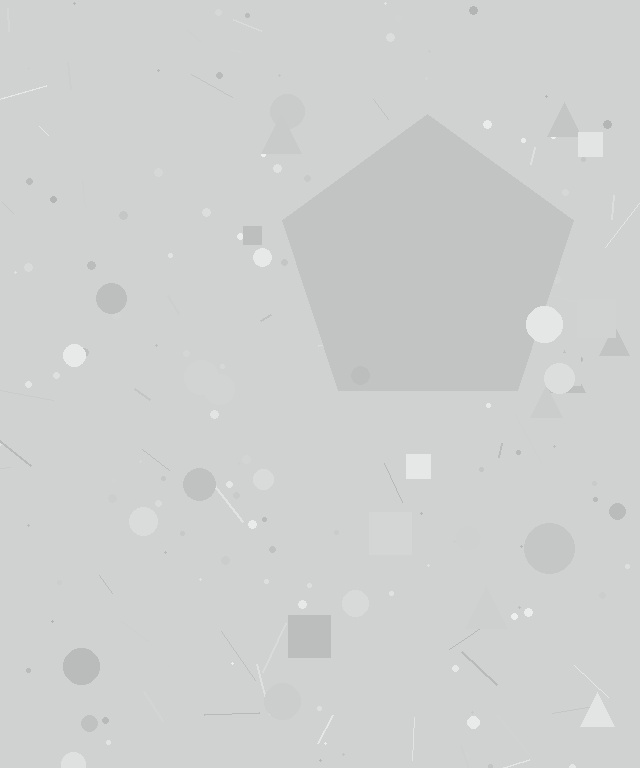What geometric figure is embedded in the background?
A pentagon is embedded in the background.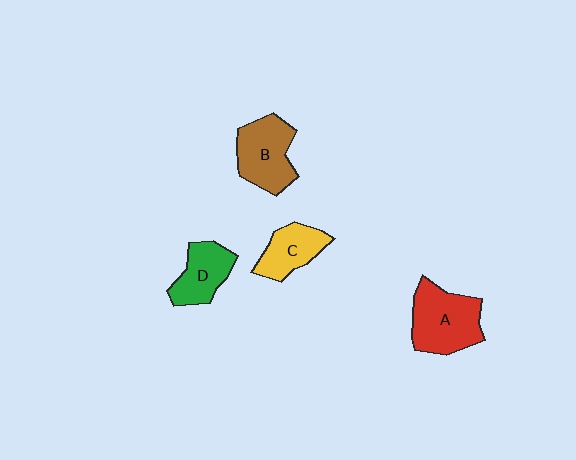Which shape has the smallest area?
Shape C (yellow).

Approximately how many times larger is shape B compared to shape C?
Approximately 1.3 times.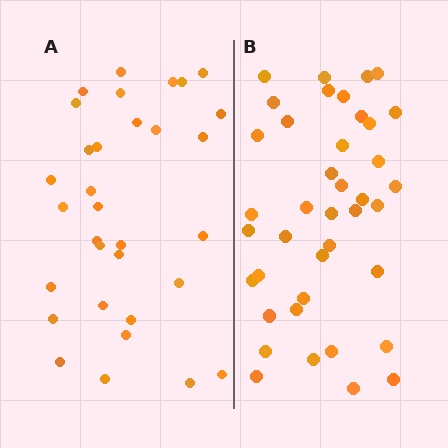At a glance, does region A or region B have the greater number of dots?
Region B (the right region) has more dots.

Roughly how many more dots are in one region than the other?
Region B has roughly 8 or so more dots than region A.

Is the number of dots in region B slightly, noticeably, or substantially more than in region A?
Region B has noticeably more, but not dramatically so. The ratio is roughly 1.2 to 1.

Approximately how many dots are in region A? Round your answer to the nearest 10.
About 30 dots. (The exact count is 32, which rounds to 30.)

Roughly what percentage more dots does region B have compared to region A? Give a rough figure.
About 25% more.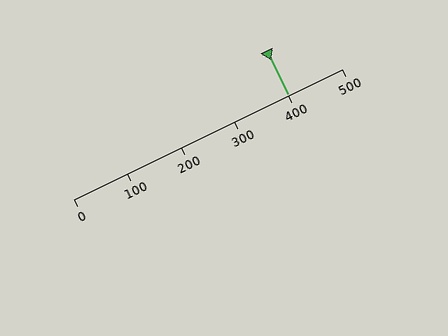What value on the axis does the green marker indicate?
The marker indicates approximately 400.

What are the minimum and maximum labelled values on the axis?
The axis runs from 0 to 500.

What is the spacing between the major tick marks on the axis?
The major ticks are spaced 100 apart.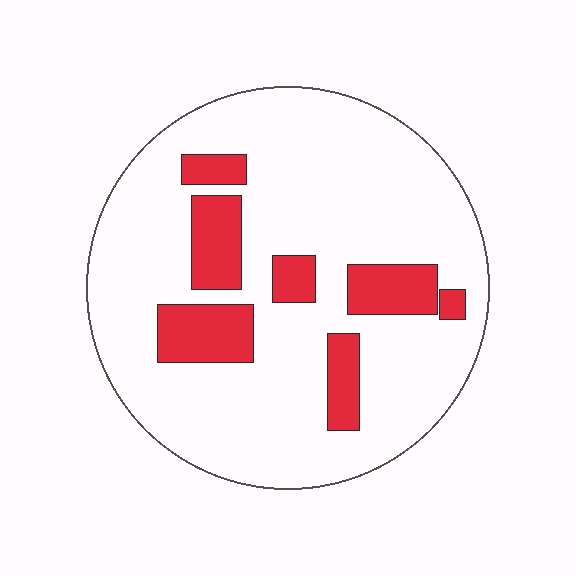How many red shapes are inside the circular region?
7.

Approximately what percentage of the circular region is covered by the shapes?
Approximately 20%.